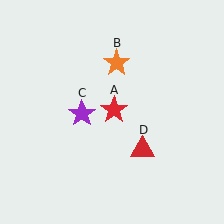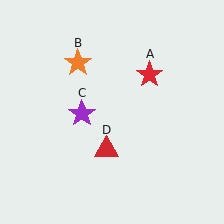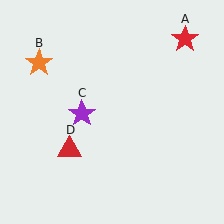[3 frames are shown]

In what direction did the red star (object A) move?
The red star (object A) moved up and to the right.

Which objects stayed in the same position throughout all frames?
Purple star (object C) remained stationary.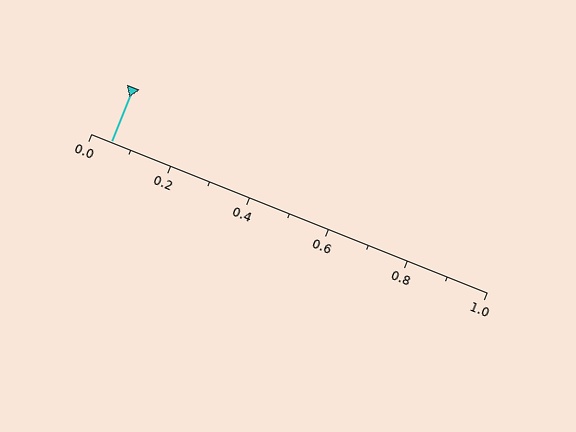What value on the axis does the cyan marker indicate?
The marker indicates approximately 0.05.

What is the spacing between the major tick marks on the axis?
The major ticks are spaced 0.2 apart.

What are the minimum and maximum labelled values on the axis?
The axis runs from 0.0 to 1.0.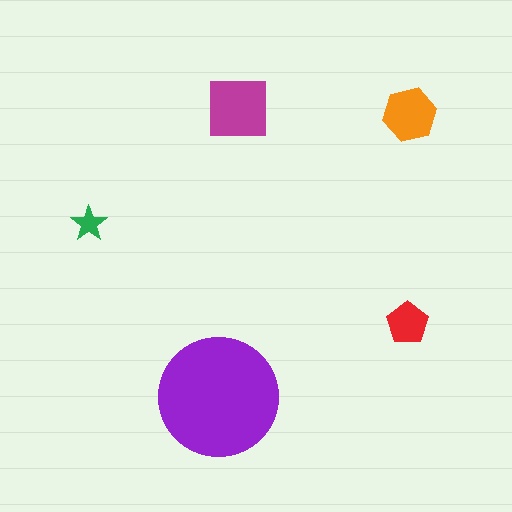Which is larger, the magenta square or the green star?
The magenta square.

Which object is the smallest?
The green star.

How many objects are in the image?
There are 5 objects in the image.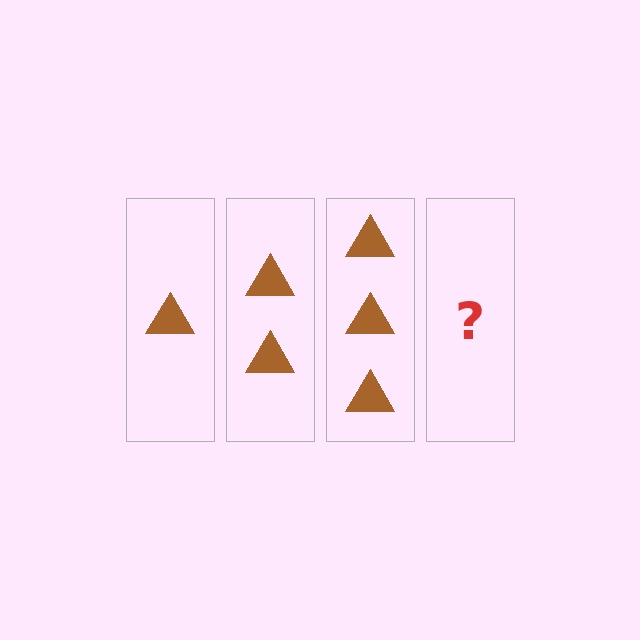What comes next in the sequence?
The next element should be 4 triangles.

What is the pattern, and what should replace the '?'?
The pattern is that each step adds one more triangle. The '?' should be 4 triangles.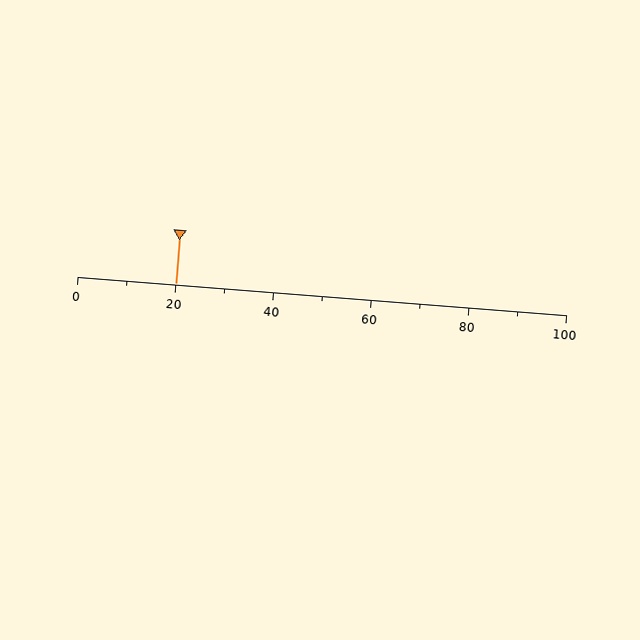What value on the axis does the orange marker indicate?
The marker indicates approximately 20.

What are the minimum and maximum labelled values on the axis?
The axis runs from 0 to 100.